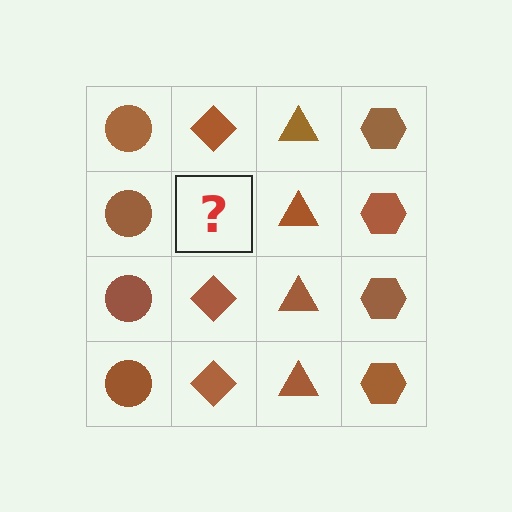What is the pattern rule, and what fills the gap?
The rule is that each column has a consistent shape. The gap should be filled with a brown diamond.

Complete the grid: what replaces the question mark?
The question mark should be replaced with a brown diamond.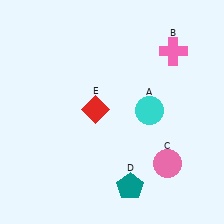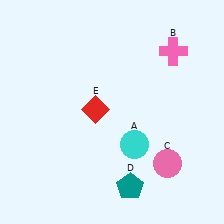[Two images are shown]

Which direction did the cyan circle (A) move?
The cyan circle (A) moved down.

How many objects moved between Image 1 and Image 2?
1 object moved between the two images.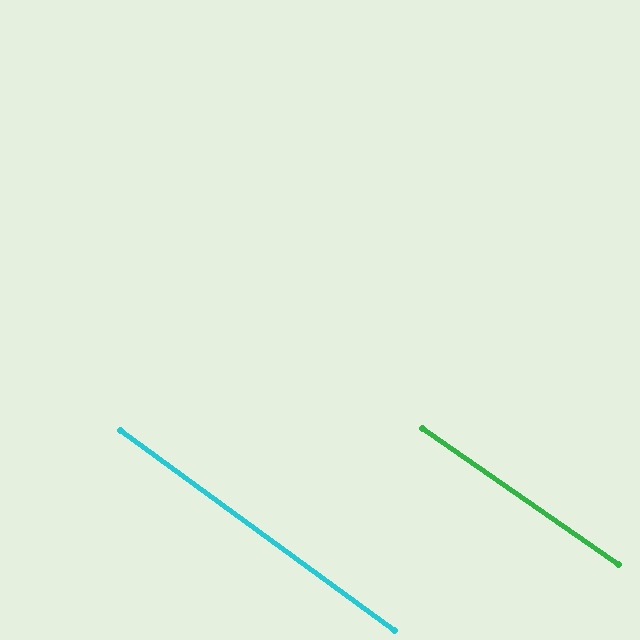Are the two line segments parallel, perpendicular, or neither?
Parallel — their directions differ by only 1.4°.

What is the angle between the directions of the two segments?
Approximately 1 degree.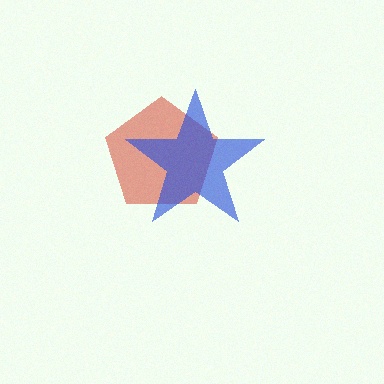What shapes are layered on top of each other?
The layered shapes are: a red pentagon, a blue star.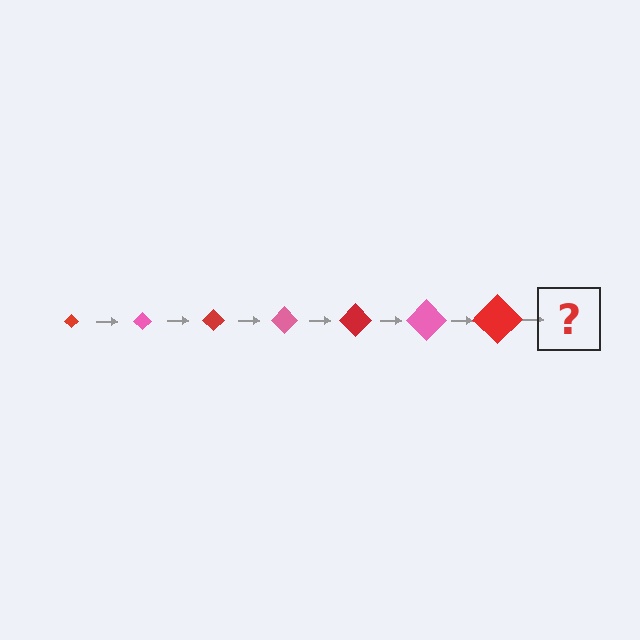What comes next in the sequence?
The next element should be a pink diamond, larger than the previous one.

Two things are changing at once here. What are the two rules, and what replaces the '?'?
The two rules are that the diamond grows larger each step and the color cycles through red and pink. The '?' should be a pink diamond, larger than the previous one.